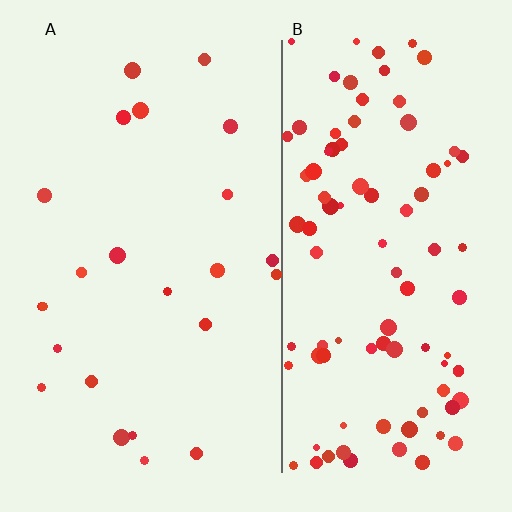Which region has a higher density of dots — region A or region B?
B (the right).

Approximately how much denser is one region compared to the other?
Approximately 4.0× — region B over region A.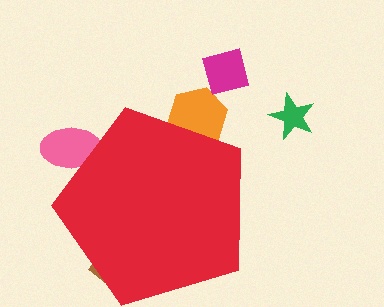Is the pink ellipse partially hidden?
Yes, the pink ellipse is partially hidden behind the red pentagon.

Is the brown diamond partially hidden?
Yes, the brown diamond is partially hidden behind the red pentagon.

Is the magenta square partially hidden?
No, the magenta square is fully visible.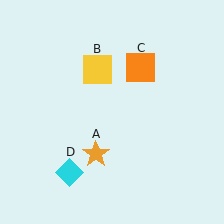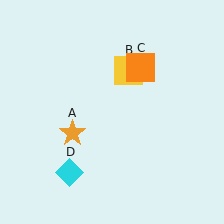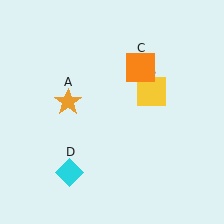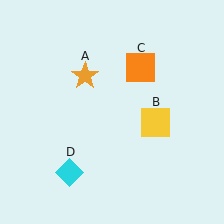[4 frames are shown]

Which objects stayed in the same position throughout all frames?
Orange square (object C) and cyan diamond (object D) remained stationary.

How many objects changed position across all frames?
2 objects changed position: orange star (object A), yellow square (object B).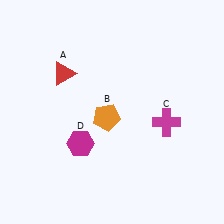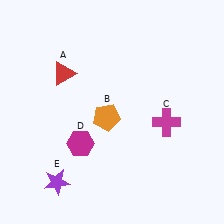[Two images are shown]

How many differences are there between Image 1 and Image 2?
There is 1 difference between the two images.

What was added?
A purple star (E) was added in Image 2.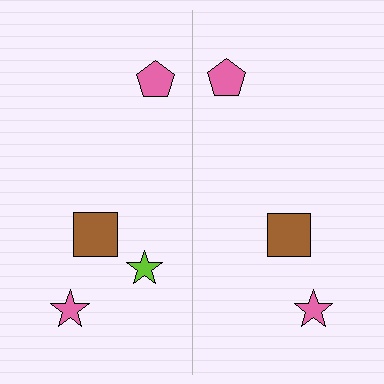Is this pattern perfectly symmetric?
No, the pattern is not perfectly symmetric. A lime star is missing from the right side.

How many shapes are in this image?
There are 7 shapes in this image.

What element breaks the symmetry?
A lime star is missing from the right side.